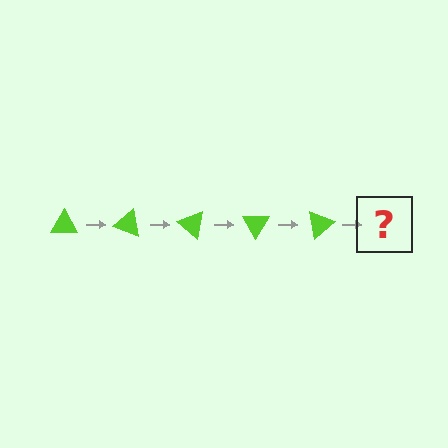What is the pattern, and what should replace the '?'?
The pattern is that the triangle rotates 20 degrees each step. The '?' should be a lime triangle rotated 100 degrees.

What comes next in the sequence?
The next element should be a lime triangle rotated 100 degrees.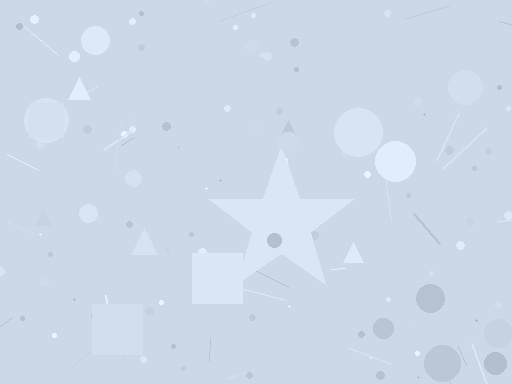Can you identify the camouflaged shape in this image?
The camouflaged shape is a star.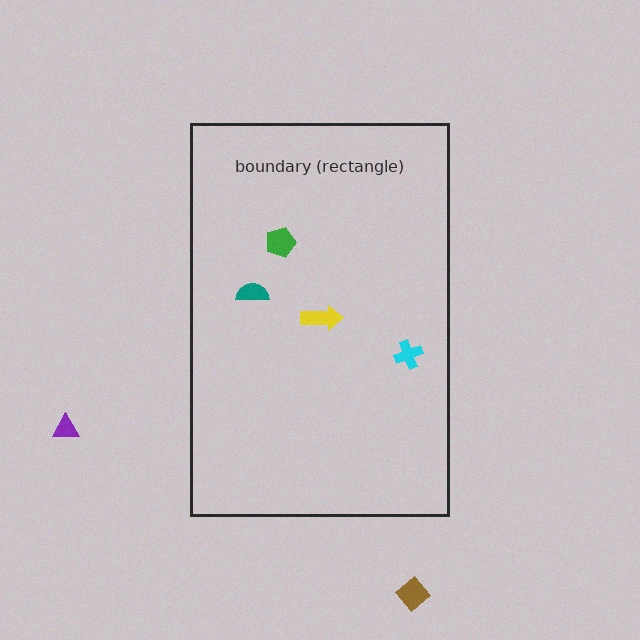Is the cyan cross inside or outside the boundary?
Inside.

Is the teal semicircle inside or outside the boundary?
Inside.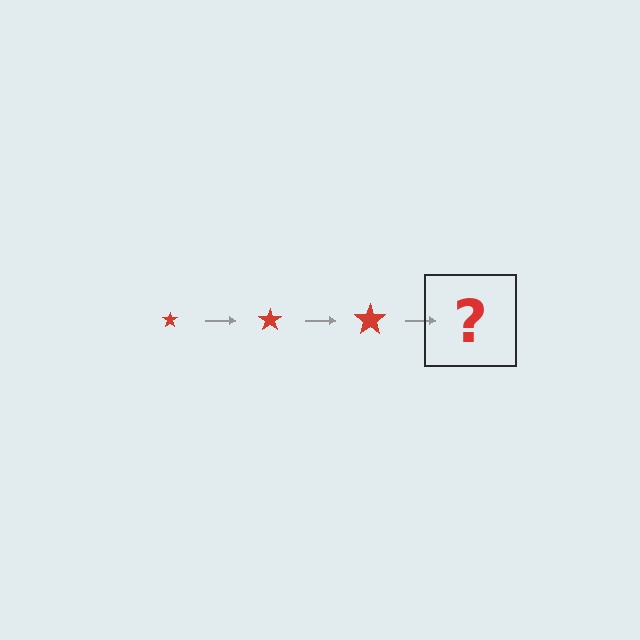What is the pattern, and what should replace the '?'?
The pattern is that the star gets progressively larger each step. The '?' should be a red star, larger than the previous one.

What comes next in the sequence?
The next element should be a red star, larger than the previous one.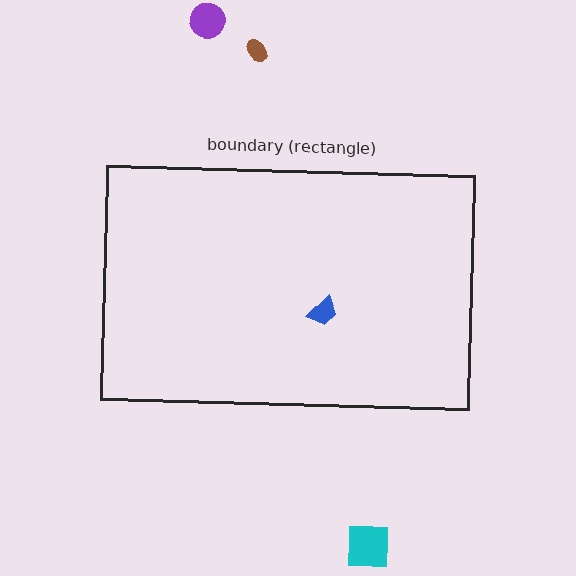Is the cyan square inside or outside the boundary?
Outside.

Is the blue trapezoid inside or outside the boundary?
Inside.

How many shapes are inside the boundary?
1 inside, 3 outside.